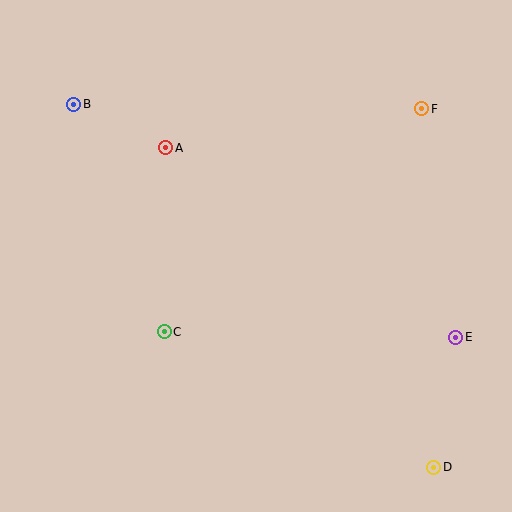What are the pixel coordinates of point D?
Point D is at (434, 467).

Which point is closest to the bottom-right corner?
Point D is closest to the bottom-right corner.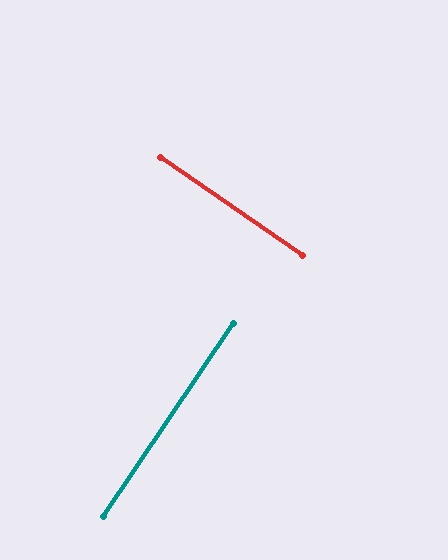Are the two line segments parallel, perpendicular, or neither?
Perpendicular — they meet at approximately 89°.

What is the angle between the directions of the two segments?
Approximately 89 degrees.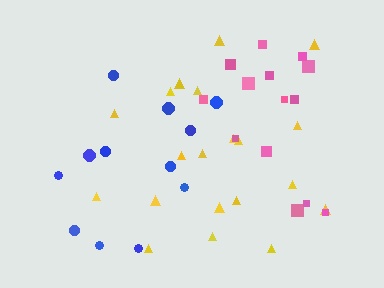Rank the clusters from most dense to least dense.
pink, yellow, blue.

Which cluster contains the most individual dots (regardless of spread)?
Yellow (20).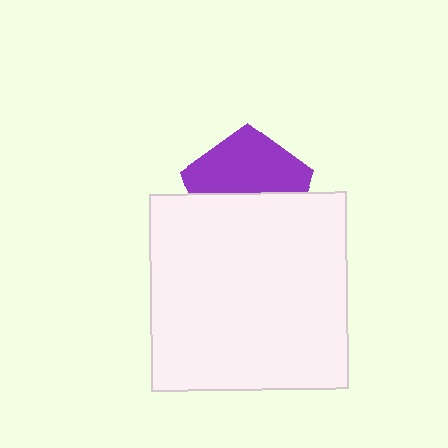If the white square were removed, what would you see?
You would see the complete purple pentagon.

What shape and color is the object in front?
The object in front is a white square.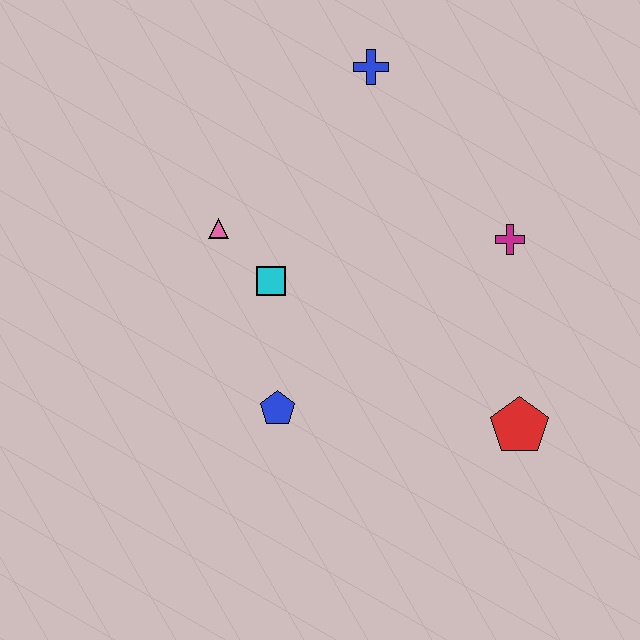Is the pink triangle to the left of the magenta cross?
Yes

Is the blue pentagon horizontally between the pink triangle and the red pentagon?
Yes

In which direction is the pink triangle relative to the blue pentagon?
The pink triangle is above the blue pentagon.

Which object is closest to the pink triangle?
The cyan square is closest to the pink triangle.